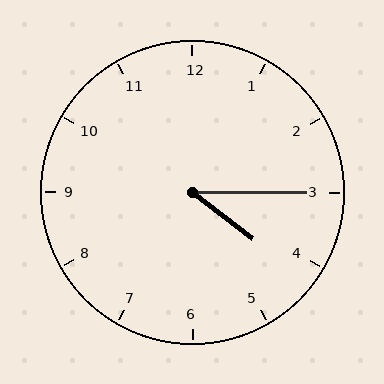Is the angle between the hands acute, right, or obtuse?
It is acute.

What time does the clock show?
4:15.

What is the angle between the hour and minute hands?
Approximately 38 degrees.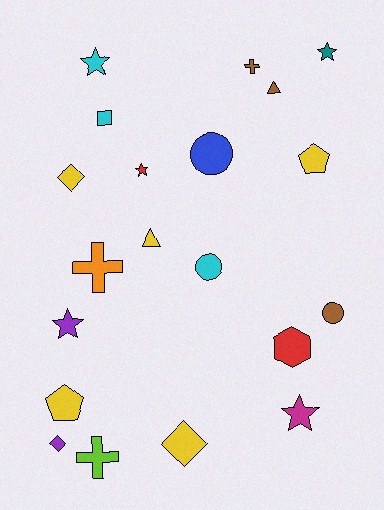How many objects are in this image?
There are 20 objects.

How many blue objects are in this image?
There is 1 blue object.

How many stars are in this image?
There are 5 stars.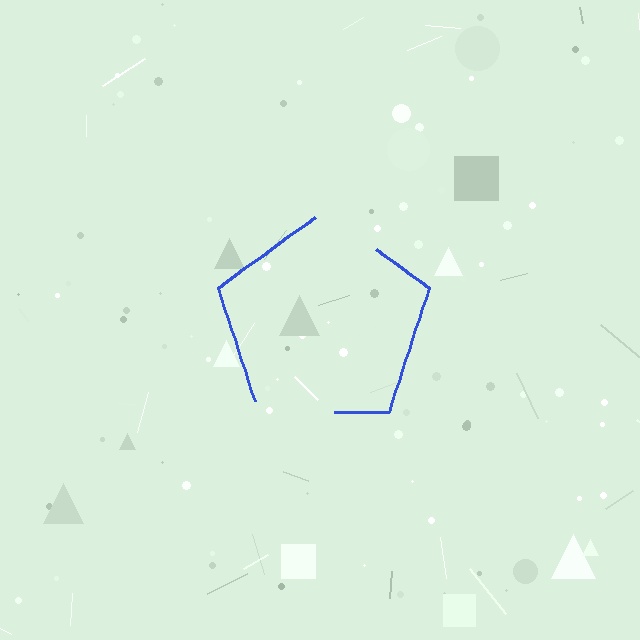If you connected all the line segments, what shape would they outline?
They would outline a pentagon.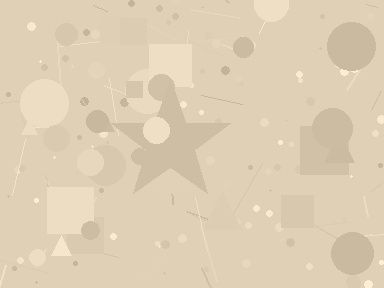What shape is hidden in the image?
A star is hidden in the image.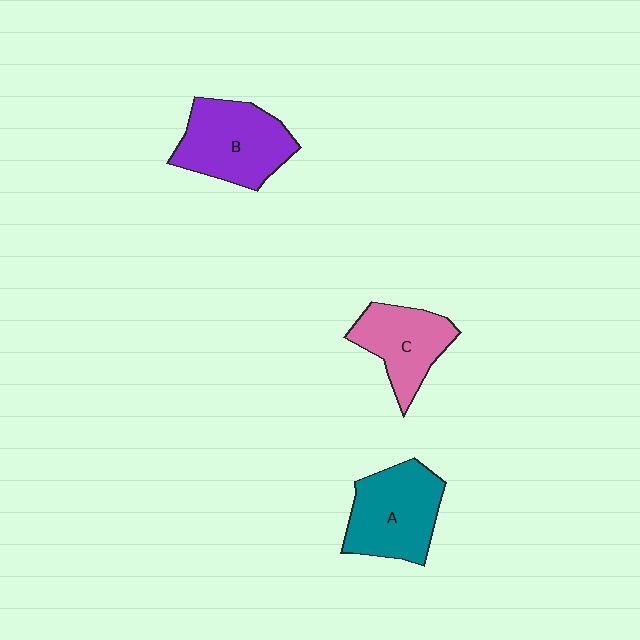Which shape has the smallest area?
Shape C (pink).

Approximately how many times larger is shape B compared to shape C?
Approximately 1.3 times.